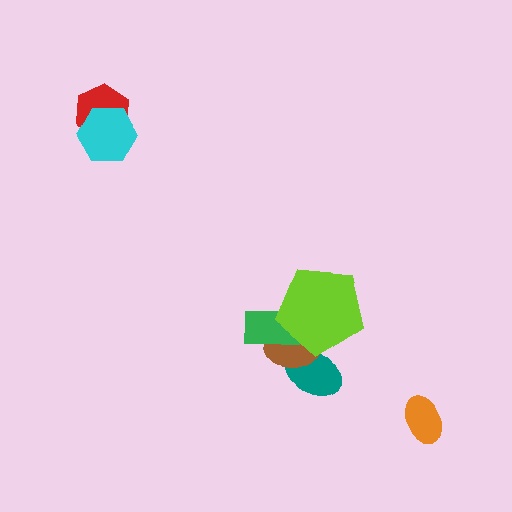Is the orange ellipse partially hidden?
No, no other shape covers it.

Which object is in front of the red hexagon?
The cyan hexagon is in front of the red hexagon.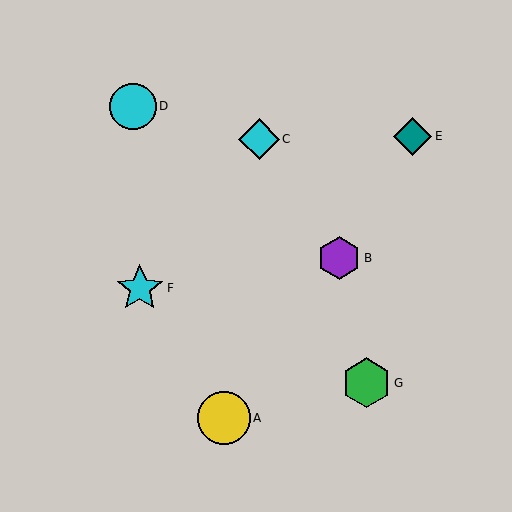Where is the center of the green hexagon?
The center of the green hexagon is at (366, 383).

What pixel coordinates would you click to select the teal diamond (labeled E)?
Click at (412, 136) to select the teal diamond E.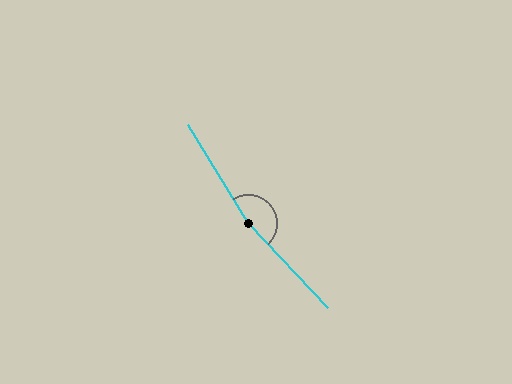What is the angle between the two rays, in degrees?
Approximately 168 degrees.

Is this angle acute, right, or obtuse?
It is obtuse.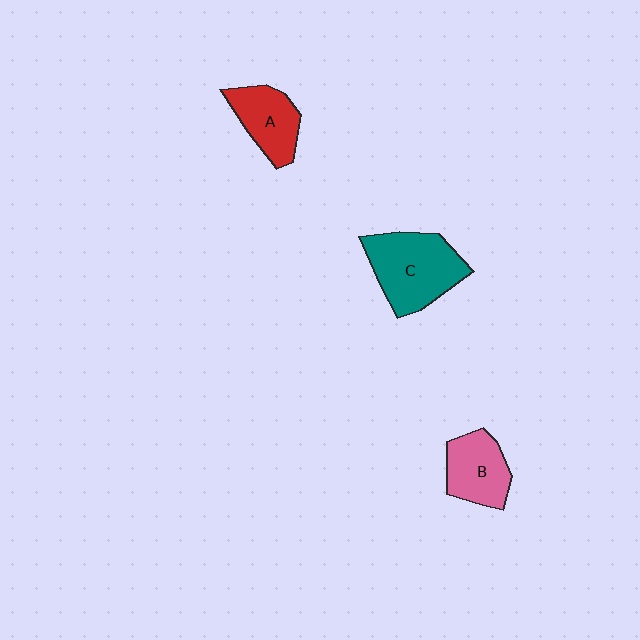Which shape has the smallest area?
Shape A (red).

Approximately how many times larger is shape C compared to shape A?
Approximately 1.5 times.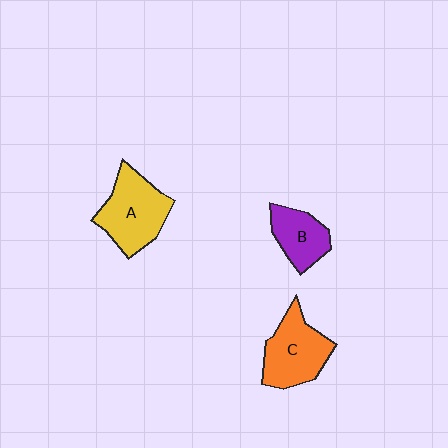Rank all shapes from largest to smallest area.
From largest to smallest: A (yellow), C (orange), B (purple).